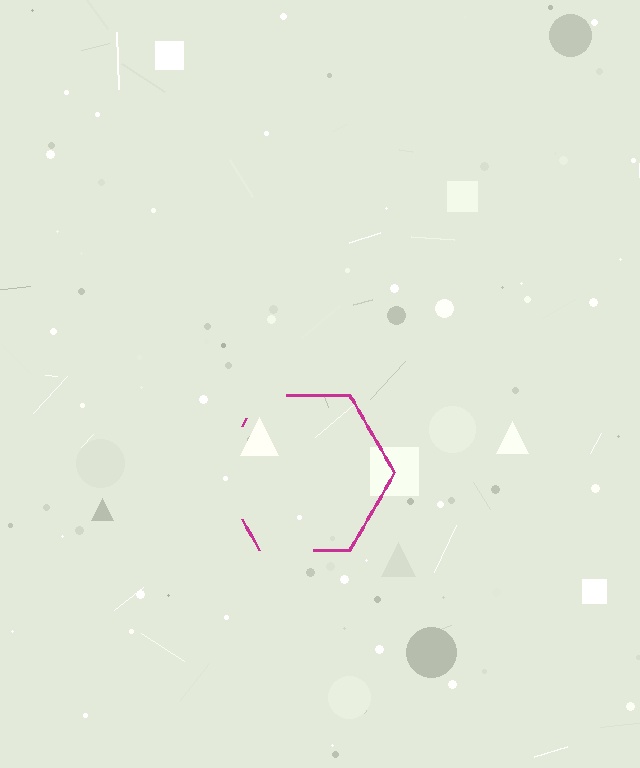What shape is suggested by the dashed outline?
The dashed outline suggests a hexagon.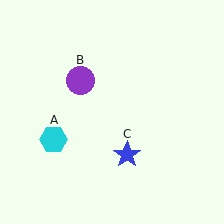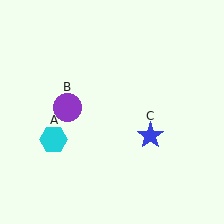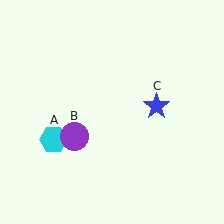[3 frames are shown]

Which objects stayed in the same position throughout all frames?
Cyan hexagon (object A) remained stationary.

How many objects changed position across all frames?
2 objects changed position: purple circle (object B), blue star (object C).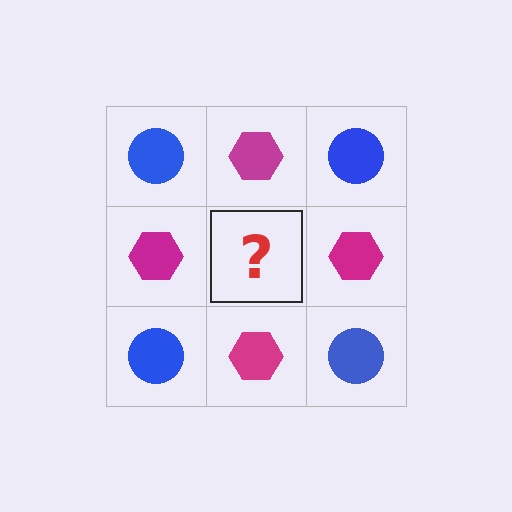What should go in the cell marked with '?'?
The missing cell should contain a blue circle.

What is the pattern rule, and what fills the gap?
The rule is that it alternates blue circle and magenta hexagon in a checkerboard pattern. The gap should be filled with a blue circle.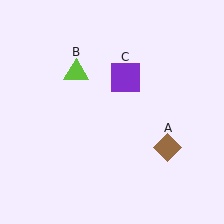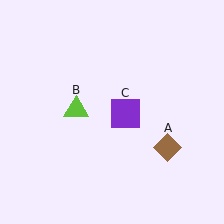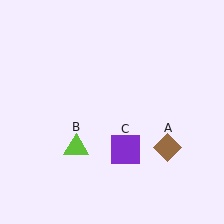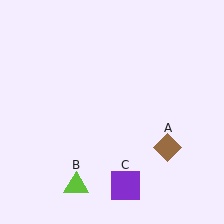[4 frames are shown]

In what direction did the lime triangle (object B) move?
The lime triangle (object B) moved down.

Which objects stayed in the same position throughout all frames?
Brown diamond (object A) remained stationary.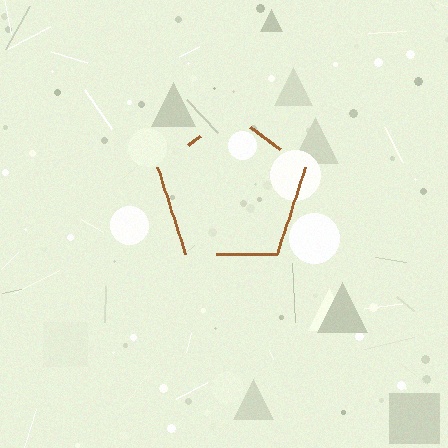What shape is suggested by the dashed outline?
The dashed outline suggests a pentagon.